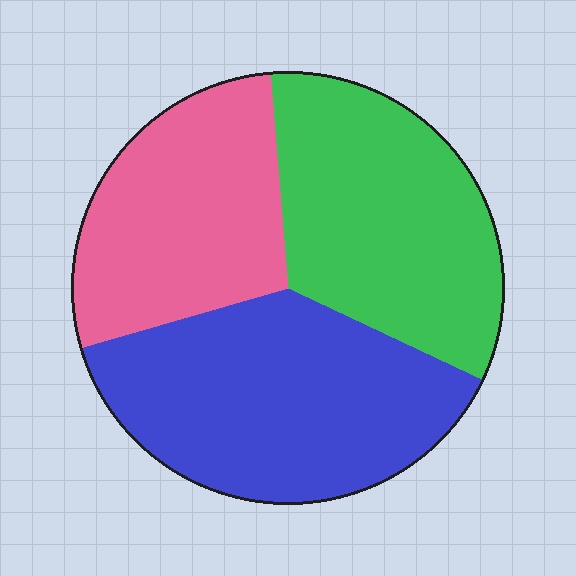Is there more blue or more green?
Blue.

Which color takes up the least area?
Pink, at roughly 30%.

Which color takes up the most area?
Blue, at roughly 40%.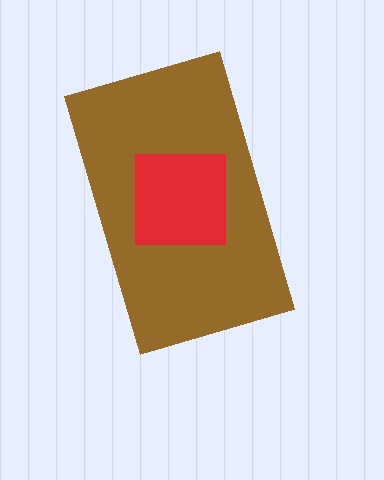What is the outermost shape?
The brown rectangle.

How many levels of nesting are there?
2.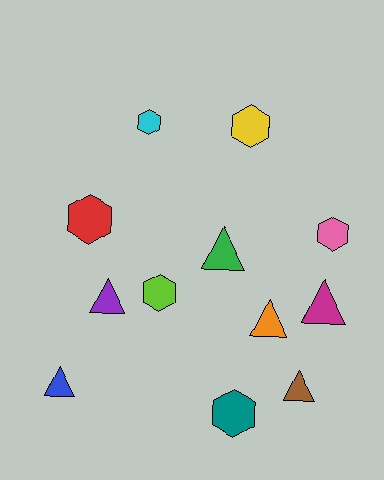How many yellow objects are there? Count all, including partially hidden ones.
There is 1 yellow object.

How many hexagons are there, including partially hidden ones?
There are 6 hexagons.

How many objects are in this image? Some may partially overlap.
There are 12 objects.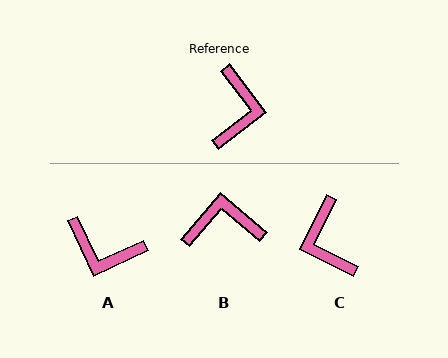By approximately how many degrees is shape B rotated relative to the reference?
Approximately 102 degrees counter-clockwise.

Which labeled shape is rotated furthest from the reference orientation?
C, about 155 degrees away.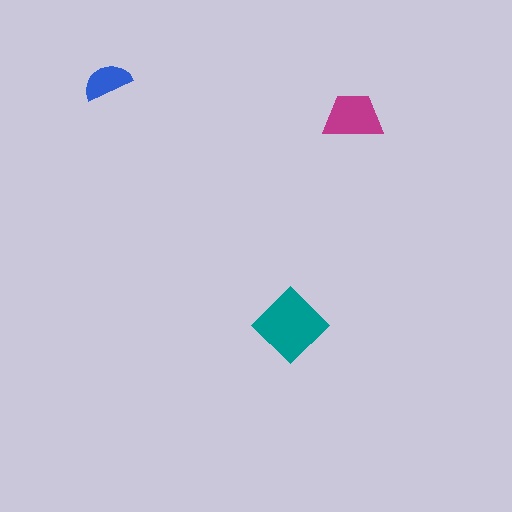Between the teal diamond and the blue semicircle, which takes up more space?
The teal diamond.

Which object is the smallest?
The blue semicircle.